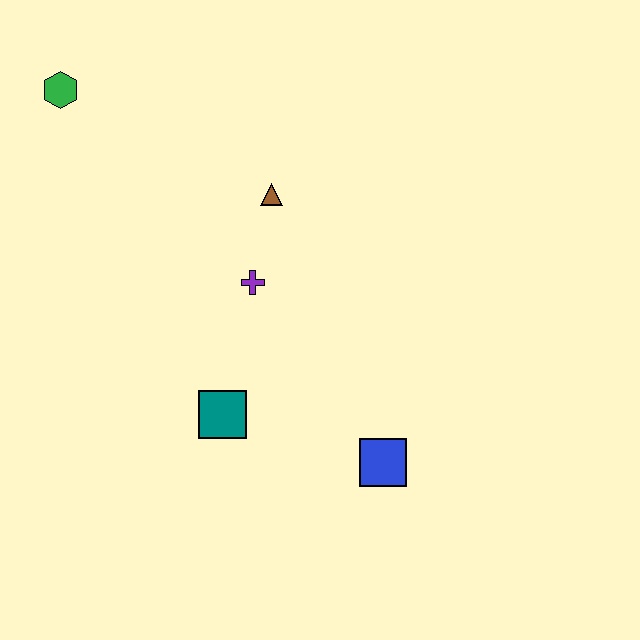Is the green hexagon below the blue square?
No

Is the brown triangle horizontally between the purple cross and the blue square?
Yes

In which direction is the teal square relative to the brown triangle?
The teal square is below the brown triangle.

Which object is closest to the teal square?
The purple cross is closest to the teal square.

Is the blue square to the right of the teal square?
Yes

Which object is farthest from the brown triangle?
The blue square is farthest from the brown triangle.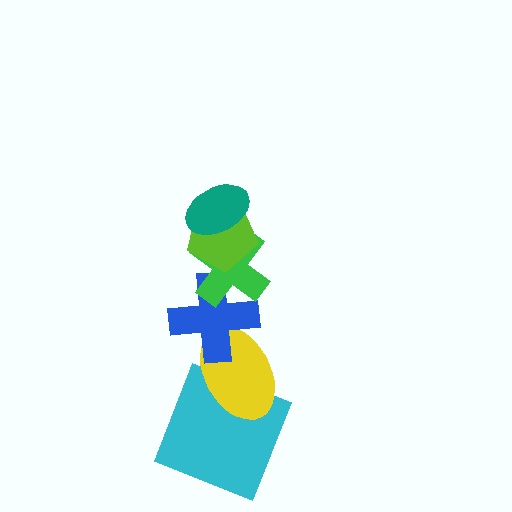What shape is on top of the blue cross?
The green cross is on top of the blue cross.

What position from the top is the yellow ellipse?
The yellow ellipse is 5th from the top.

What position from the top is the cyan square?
The cyan square is 6th from the top.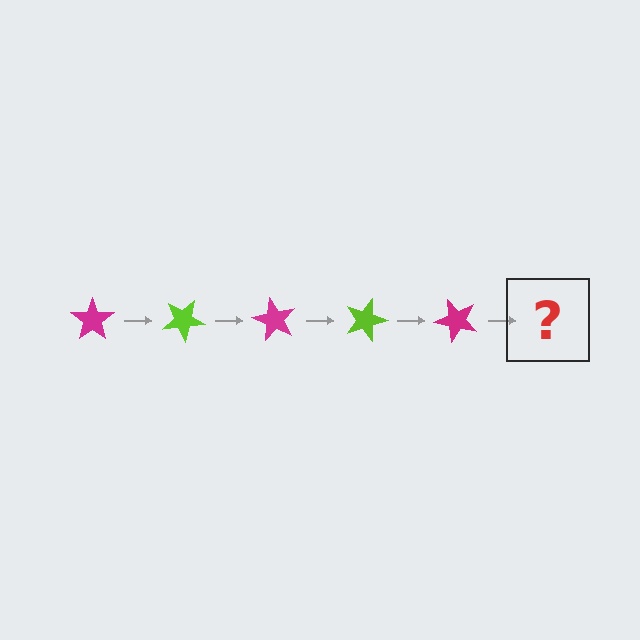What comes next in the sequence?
The next element should be a lime star, rotated 150 degrees from the start.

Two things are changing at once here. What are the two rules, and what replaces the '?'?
The two rules are that it rotates 30 degrees each step and the color cycles through magenta and lime. The '?' should be a lime star, rotated 150 degrees from the start.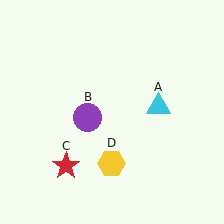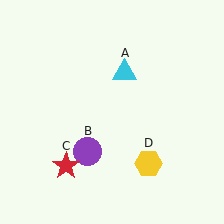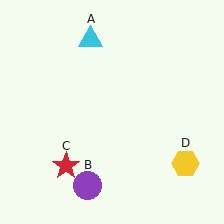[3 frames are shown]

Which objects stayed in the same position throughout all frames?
Red star (object C) remained stationary.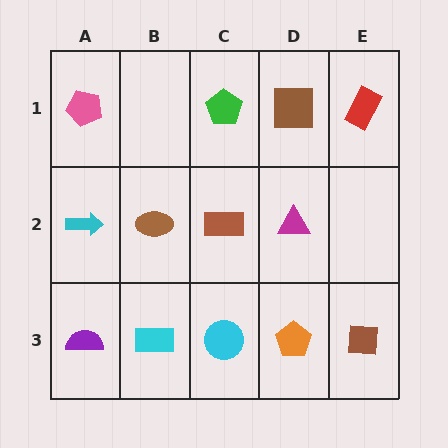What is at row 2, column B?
A brown ellipse.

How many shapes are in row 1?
4 shapes.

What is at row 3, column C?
A cyan circle.